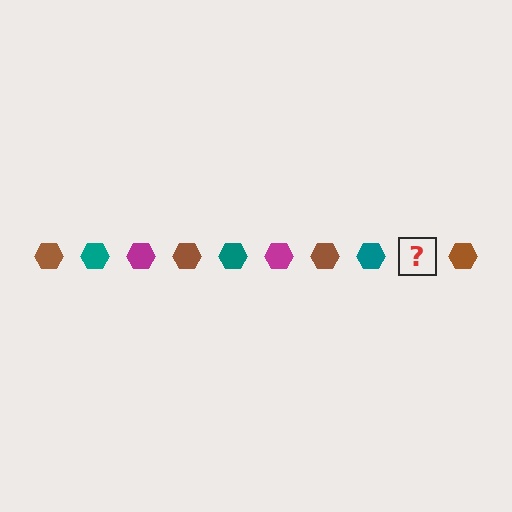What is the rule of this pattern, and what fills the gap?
The rule is that the pattern cycles through brown, teal, magenta hexagons. The gap should be filled with a magenta hexagon.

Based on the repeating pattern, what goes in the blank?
The blank should be a magenta hexagon.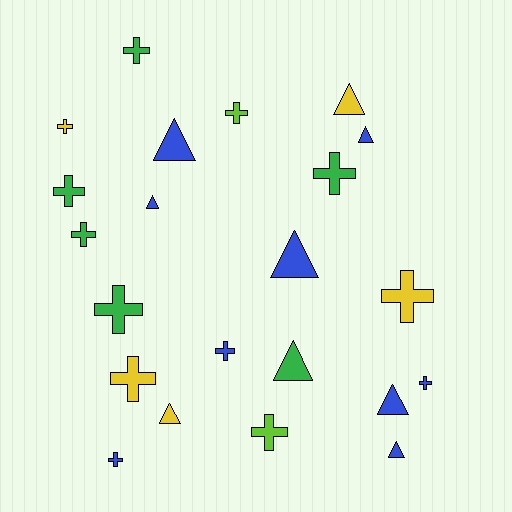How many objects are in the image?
There are 22 objects.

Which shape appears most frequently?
Cross, with 13 objects.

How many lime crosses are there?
There are 2 lime crosses.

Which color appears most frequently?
Blue, with 9 objects.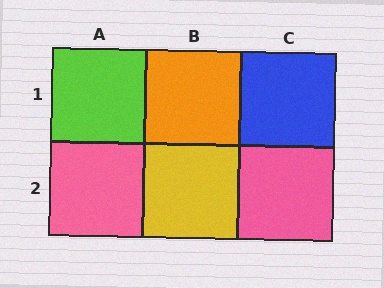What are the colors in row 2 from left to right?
Pink, yellow, pink.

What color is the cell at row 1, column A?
Lime.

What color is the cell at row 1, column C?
Blue.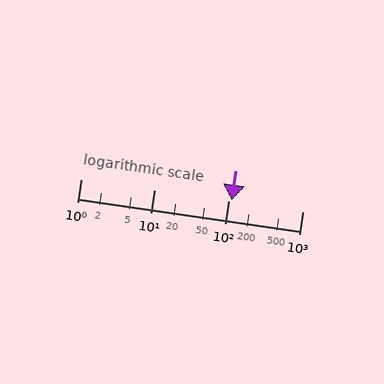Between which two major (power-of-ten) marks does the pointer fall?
The pointer is between 100 and 1000.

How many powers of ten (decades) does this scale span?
The scale spans 3 decades, from 1 to 1000.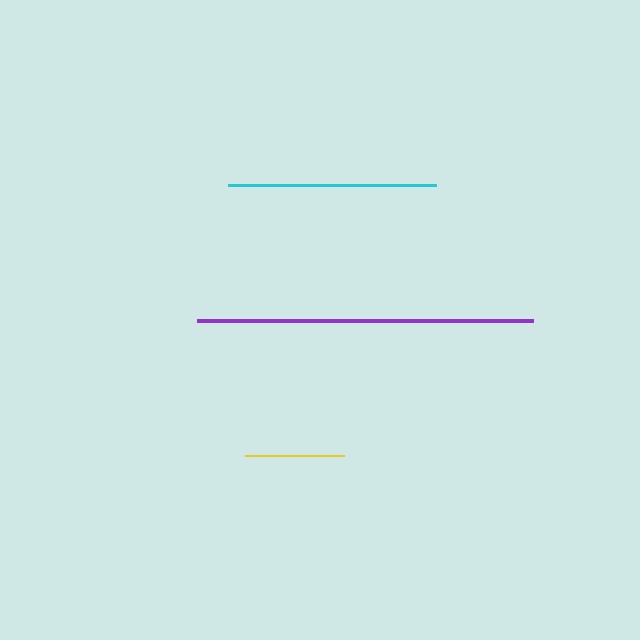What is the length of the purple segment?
The purple segment is approximately 337 pixels long.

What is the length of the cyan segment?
The cyan segment is approximately 209 pixels long.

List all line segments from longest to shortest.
From longest to shortest: purple, cyan, yellow.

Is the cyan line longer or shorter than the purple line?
The purple line is longer than the cyan line.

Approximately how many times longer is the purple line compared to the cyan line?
The purple line is approximately 1.6 times the length of the cyan line.